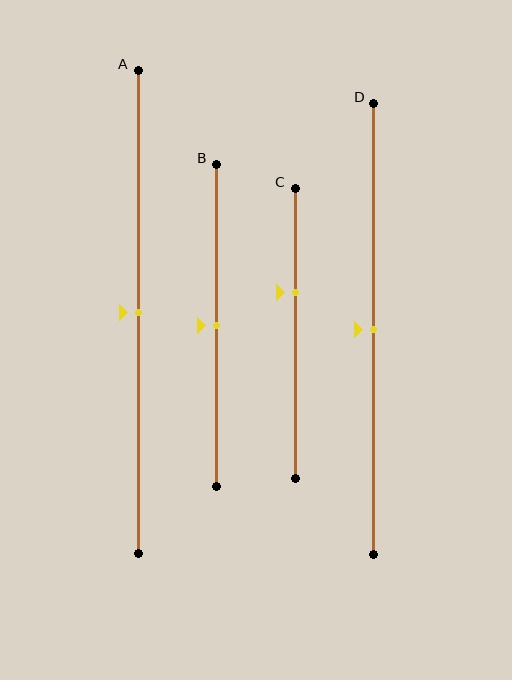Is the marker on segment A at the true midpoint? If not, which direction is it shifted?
Yes, the marker on segment A is at the true midpoint.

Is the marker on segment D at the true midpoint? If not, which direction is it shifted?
Yes, the marker on segment D is at the true midpoint.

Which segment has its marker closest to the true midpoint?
Segment A has its marker closest to the true midpoint.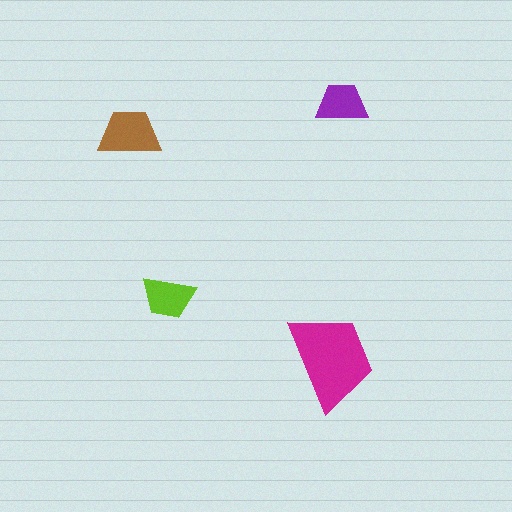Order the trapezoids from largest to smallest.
the magenta one, the brown one, the lime one, the purple one.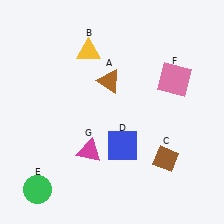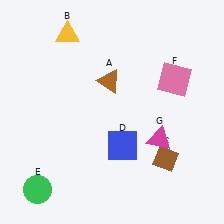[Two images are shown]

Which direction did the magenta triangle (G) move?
The magenta triangle (G) moved right.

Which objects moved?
The objects that moved are: the yellow triangle (B), the magenta triangle (G).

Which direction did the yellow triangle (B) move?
The yellow triangle (B) moved left.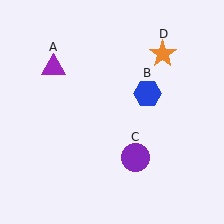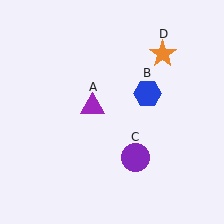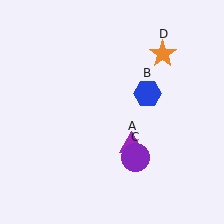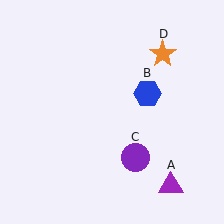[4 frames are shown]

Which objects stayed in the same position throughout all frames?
Blue hexagon (object B) and purple circle (object C) and orange star (object D) remained stationary.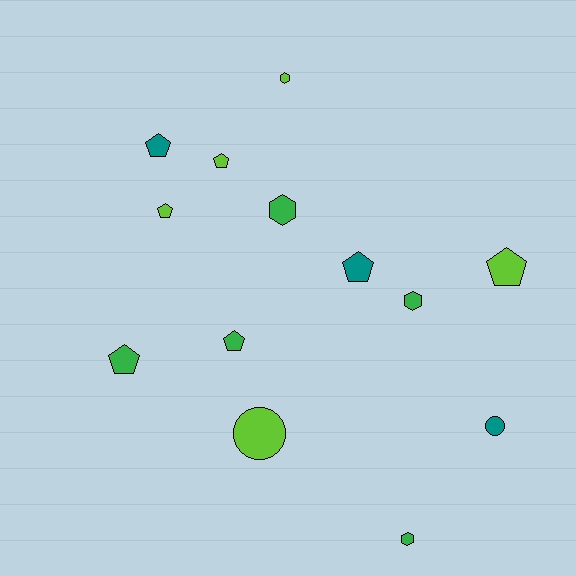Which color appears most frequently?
Green, with 5 objects.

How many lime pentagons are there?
There are 3 lime pentagons.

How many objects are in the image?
There are 13 objects.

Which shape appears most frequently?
Pentagon, with 7 objects.